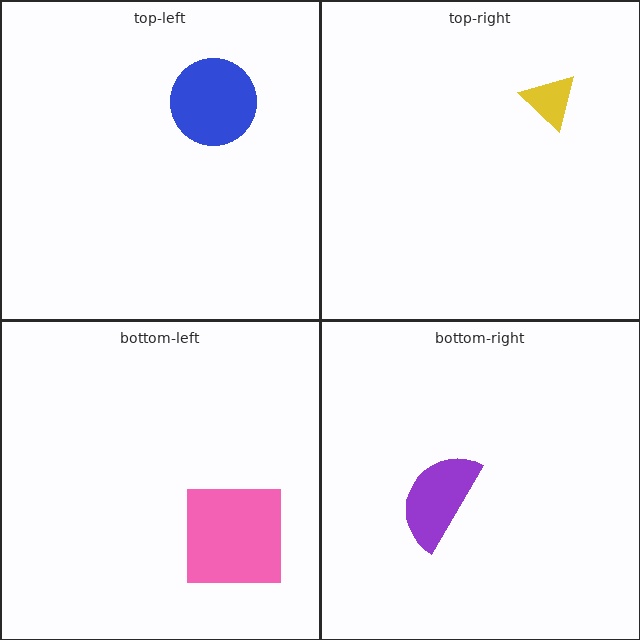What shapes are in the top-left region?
The blue circle.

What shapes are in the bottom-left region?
The pink square.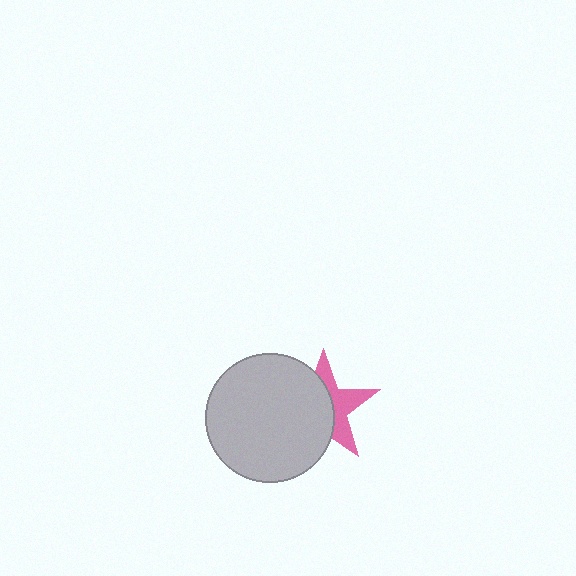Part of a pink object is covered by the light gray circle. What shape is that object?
It is a star.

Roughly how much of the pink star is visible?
A small part of it is visible (roughly 43%).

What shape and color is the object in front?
The object in front is a light gray circle.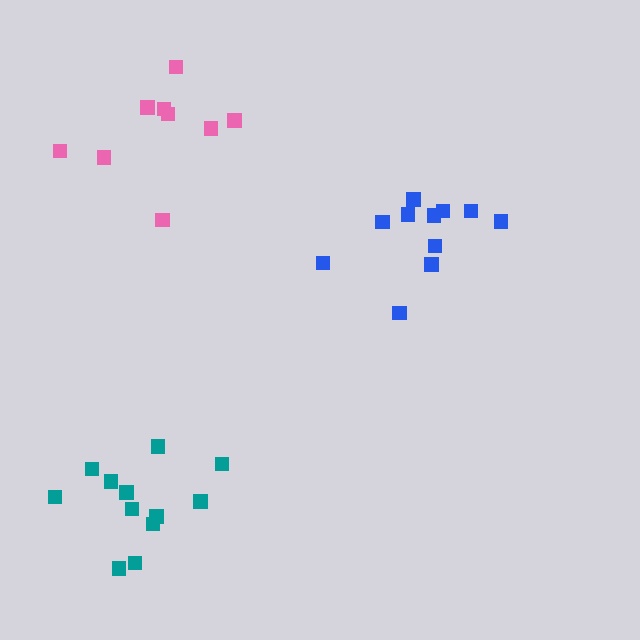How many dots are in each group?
Group 1: 11 dots, Group 2: 12 dots, Group 3: 9 dots (32 total).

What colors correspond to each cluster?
The clusters are colored: blue, teal, pink.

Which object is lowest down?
The teal cluster is bottommost.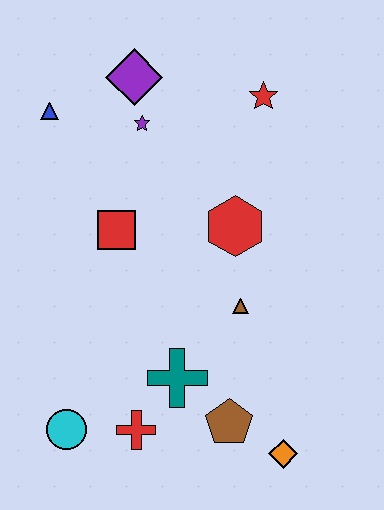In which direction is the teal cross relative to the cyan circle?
The teal cross is to the right of the cyan circle.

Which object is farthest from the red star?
The cyan circle is farthest from the red star.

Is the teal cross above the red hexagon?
No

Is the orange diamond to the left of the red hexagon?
No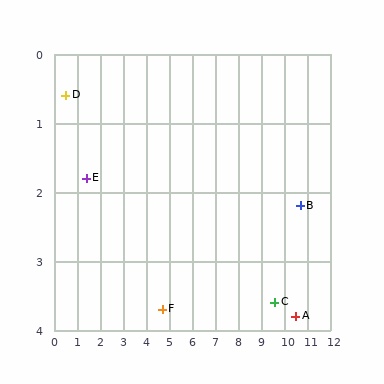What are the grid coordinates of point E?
Point E is at approximately (1.4, 1.8).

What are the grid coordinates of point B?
Point B is at approximately (10.7, 2.2).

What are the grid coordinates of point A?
Point A is at approximately (10.5, 3.8).